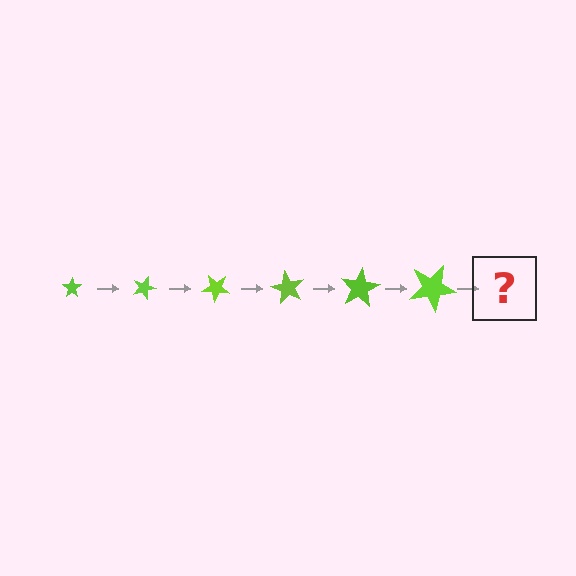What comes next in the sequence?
The next element should be a star, larger than the previous one and rotated 120 degrees from the start.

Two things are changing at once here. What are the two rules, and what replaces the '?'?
The two rules are that the star grows larger each step and it rotates 20 degrees each step. The '?' should be a star, larger than the previous one and rotated 120 degrees from the start.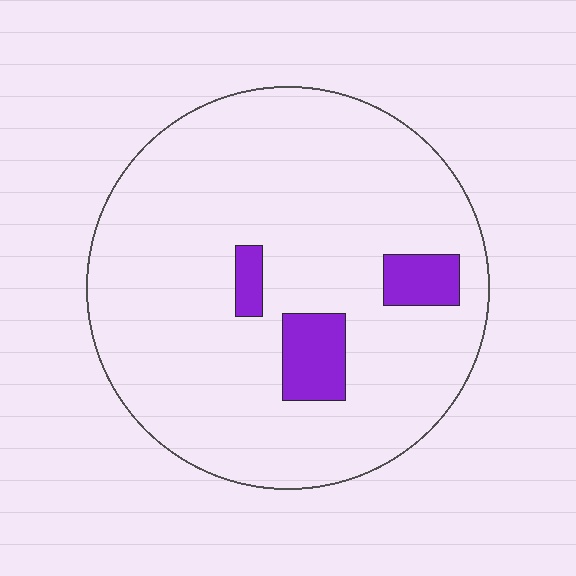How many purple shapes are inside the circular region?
3.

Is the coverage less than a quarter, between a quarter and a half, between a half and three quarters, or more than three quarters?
Less than a quarter.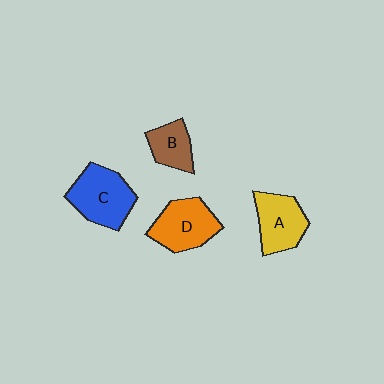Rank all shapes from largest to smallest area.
From largest to smallest: C (blue), D (orange), A (yellow), B (brown).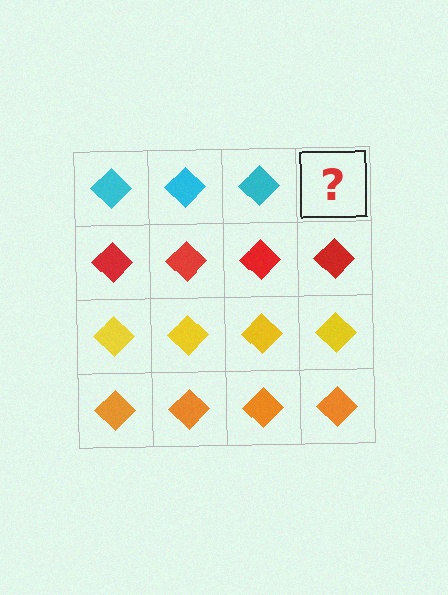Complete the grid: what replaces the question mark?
The question mark should be replaced with a cyan diamond.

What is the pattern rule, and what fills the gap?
The rule is that each row has a consistent color. The gap should be filled with a cyan diamond.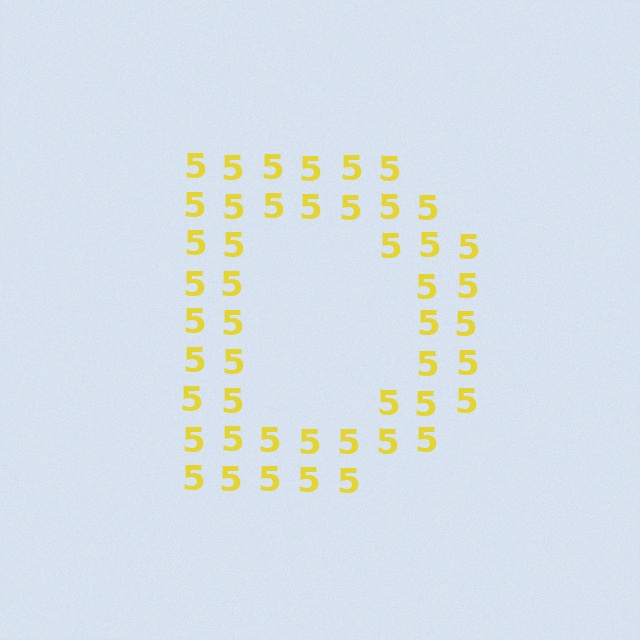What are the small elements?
The small elements are digit 5's.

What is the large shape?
The large shape is the letter D.